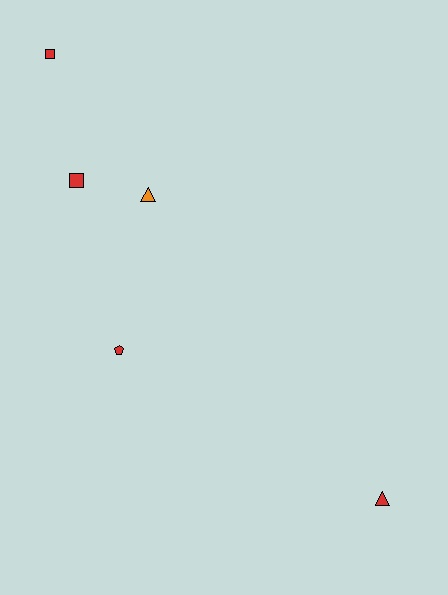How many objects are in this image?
There are 5 objects.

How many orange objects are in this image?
There is 1 orange object.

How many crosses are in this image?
There are no crosses.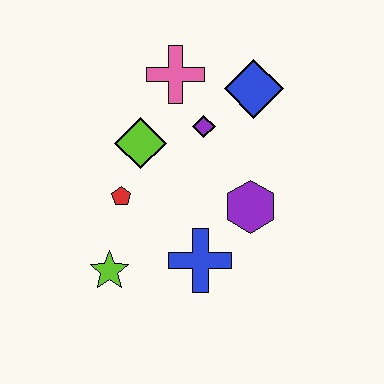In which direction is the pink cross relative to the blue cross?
The pink cross is above the blue cross.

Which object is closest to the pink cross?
The purple diamond is closest to the pink cross.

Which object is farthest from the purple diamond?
The lime star is farthest from the purple diamond.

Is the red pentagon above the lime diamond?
No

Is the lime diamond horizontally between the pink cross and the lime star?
Yes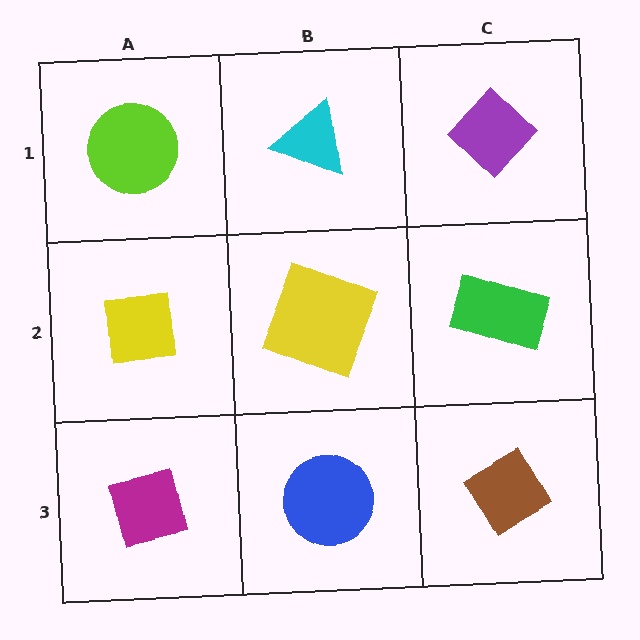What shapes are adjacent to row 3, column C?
A green rectangle (row 2, column C), a blue circle (row 3, column B).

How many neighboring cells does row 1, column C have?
2.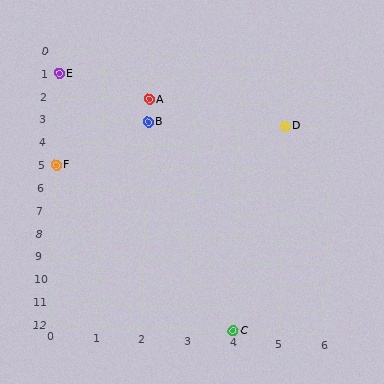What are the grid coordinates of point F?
Point F is at grid coordinates (0, 5).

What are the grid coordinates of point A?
Point A is at grid coordinates (2, 2).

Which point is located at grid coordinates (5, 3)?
Point D is at (5, 3).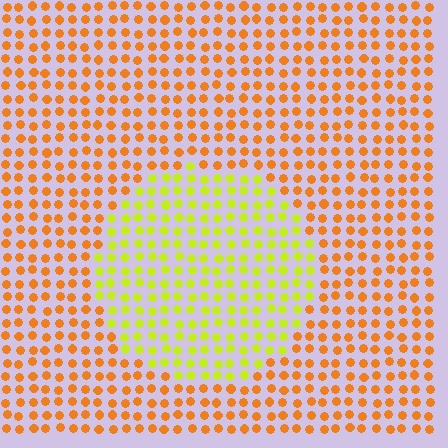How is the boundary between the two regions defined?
The boundary is defined purely by a slight shift in hue (about 45 degrees). Spacing, size, and orientation are identical on both sides.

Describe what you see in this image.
The image is filled with small orange elements in a uniform arrangement. A circle-shaped region is visible where the elements are tinted to a slightly different hue, forming a subtle color boundary.